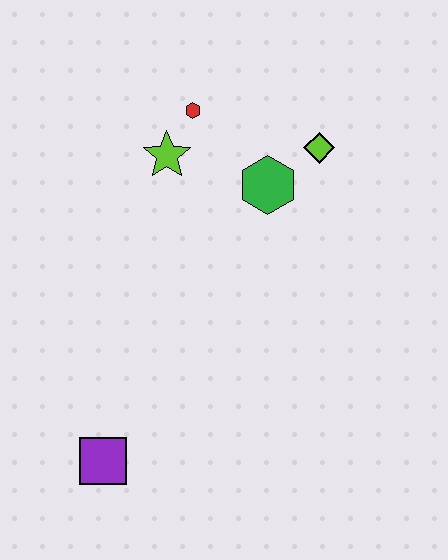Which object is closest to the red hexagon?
The lime star is closest to the red hexagon.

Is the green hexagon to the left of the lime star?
No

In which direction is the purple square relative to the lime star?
The purple square is below the lime star.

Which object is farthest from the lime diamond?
The purple square is farthest from the lime diamond.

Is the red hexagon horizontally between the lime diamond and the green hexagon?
No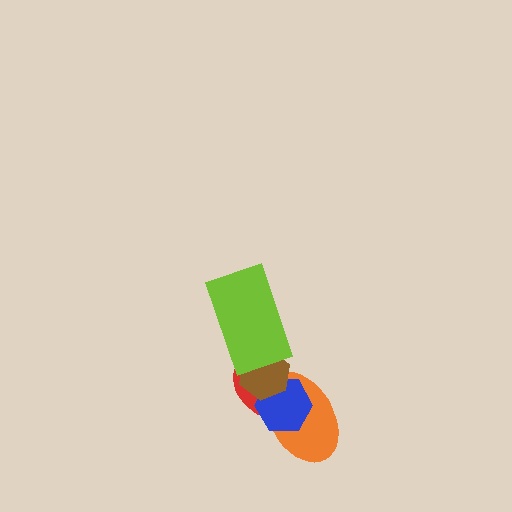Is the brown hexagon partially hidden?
Yes, it is partially covered by another shape.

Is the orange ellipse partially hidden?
Yes, it is partially covered by another shape.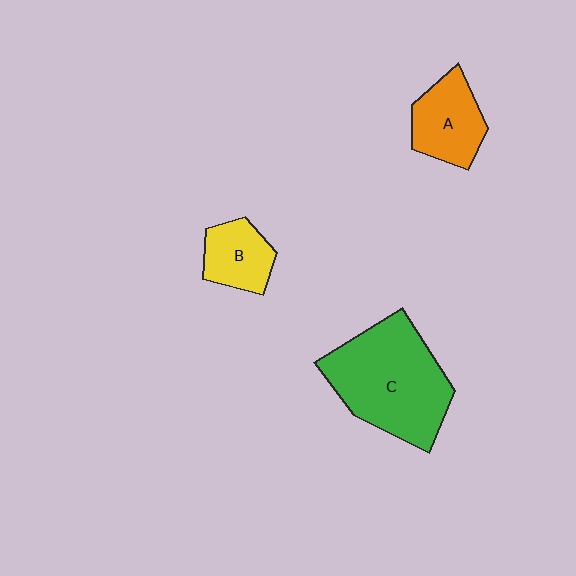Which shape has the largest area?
Shape C (green).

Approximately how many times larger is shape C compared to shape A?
Approximately 2.1 times.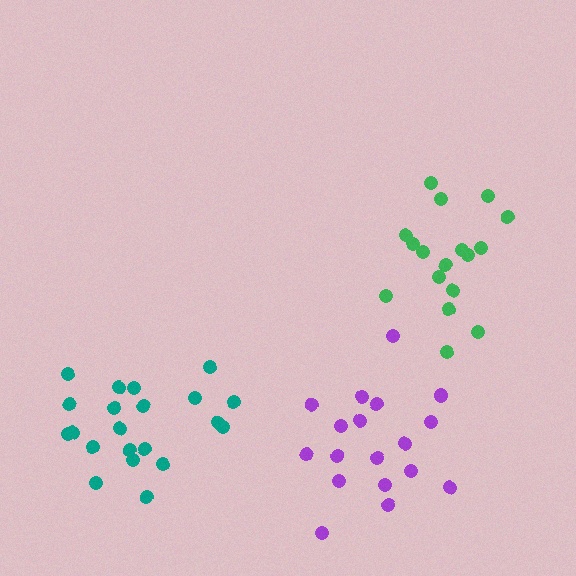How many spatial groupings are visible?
There are 3 spatial groupings.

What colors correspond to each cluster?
The clusters are colored: green, teal, purple.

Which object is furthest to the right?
The green cluster is rightmost.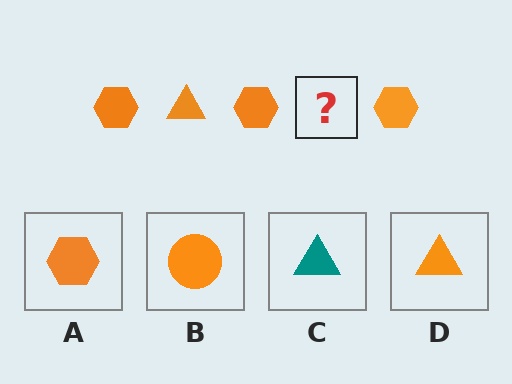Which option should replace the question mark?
Option D.